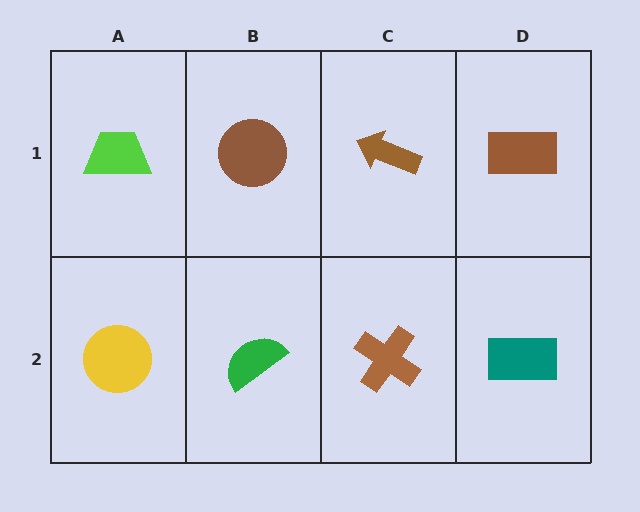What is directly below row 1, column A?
A yellow circle.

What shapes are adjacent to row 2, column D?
A brown rectangle (row 1, column D), a brown cross (row 2, column C).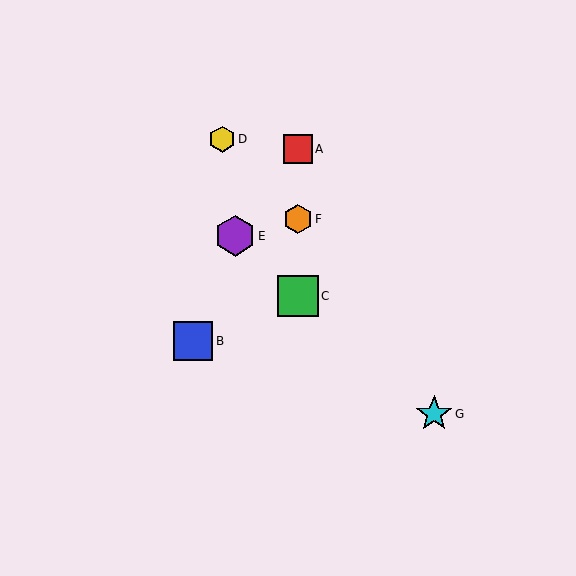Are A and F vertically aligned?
Yes, both are at x≈298.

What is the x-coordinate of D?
Object D is at x≈222.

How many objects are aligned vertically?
3 objects (A, C, F) are aligned vertically.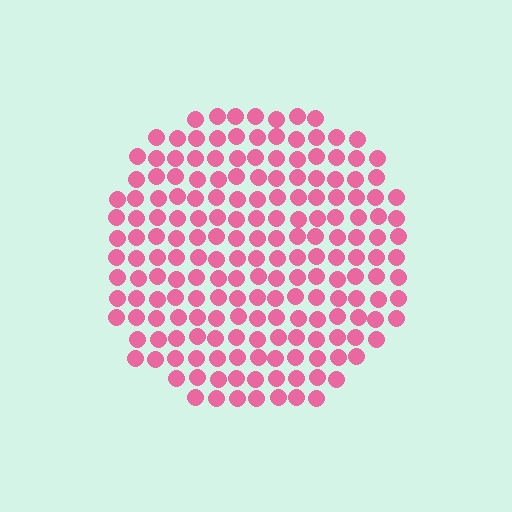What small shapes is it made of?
It is made of small circles.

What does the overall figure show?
The overall figure shows a circle.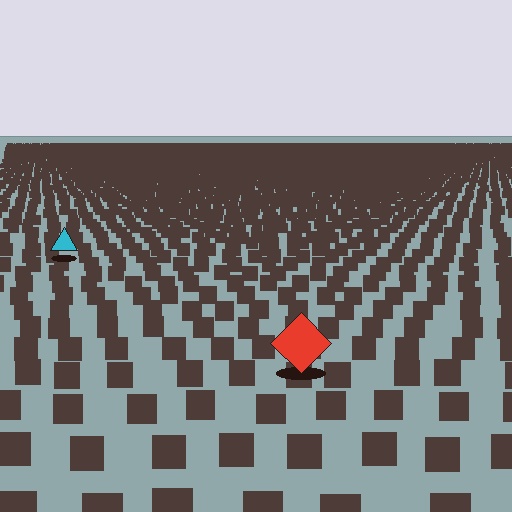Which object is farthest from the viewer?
The cyan triangle is farthest from the viewer. It appears smaller and the ground texture around it is denser.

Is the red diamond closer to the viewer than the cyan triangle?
Yes. The red diamond is closer — you can tell from the texture gradient: the ground texture is coarser near it.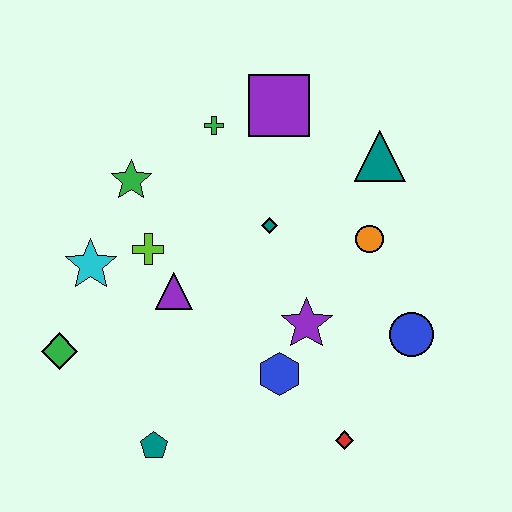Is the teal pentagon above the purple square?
No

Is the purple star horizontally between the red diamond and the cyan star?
Yes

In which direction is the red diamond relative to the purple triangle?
The red diamond is to the right of the purple triangle.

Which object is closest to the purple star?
The blue hexagon is closest to the purple star.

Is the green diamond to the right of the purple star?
No